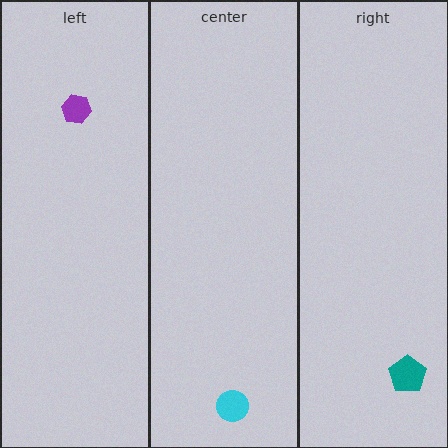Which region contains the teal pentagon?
The right region.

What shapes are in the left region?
The purple hexagon.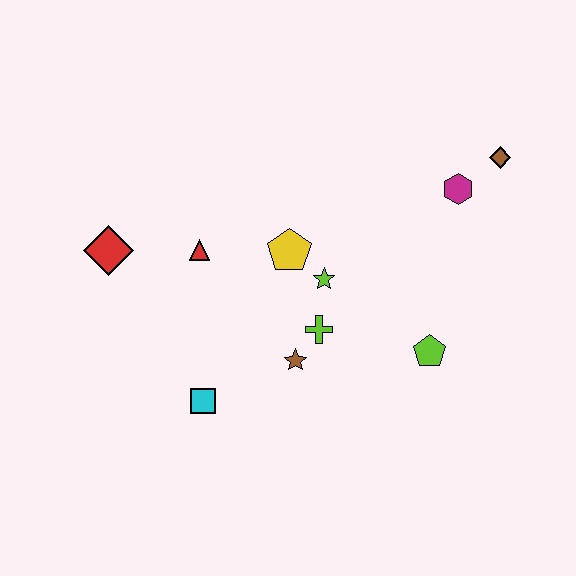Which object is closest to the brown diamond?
The magenta hexagon is closest to the brown diamond.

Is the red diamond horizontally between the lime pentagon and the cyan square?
No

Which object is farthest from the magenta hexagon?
The red diamond is farthest from the magenta hexagon.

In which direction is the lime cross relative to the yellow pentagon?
The lime cross is below the yellow pentagon.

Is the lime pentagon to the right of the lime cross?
Yes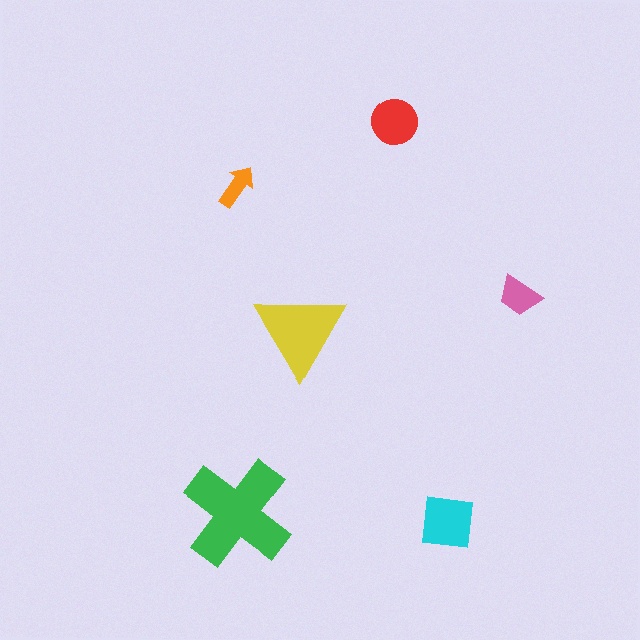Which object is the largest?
The green cross.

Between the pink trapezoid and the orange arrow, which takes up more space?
The pink trapezoid.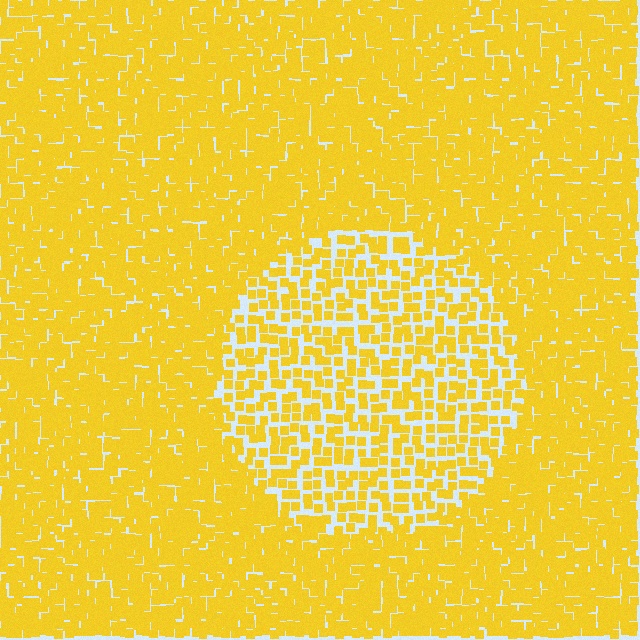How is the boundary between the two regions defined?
The boundary is defined by a change in element density (approximately 2.0x ratio). All elements are the same color, size, and shape.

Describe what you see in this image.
The image contains small yellow elements arranged at two different densities. A circle-shaped region is visible where the elements are less densely packed than the surrounding area.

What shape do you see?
I see a circle.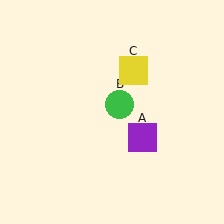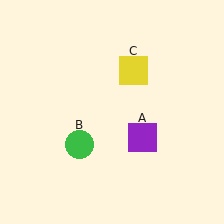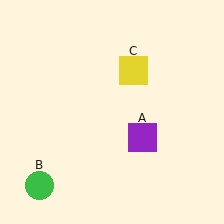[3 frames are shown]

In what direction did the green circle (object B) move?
The green circle (object B) moved down and to the left.